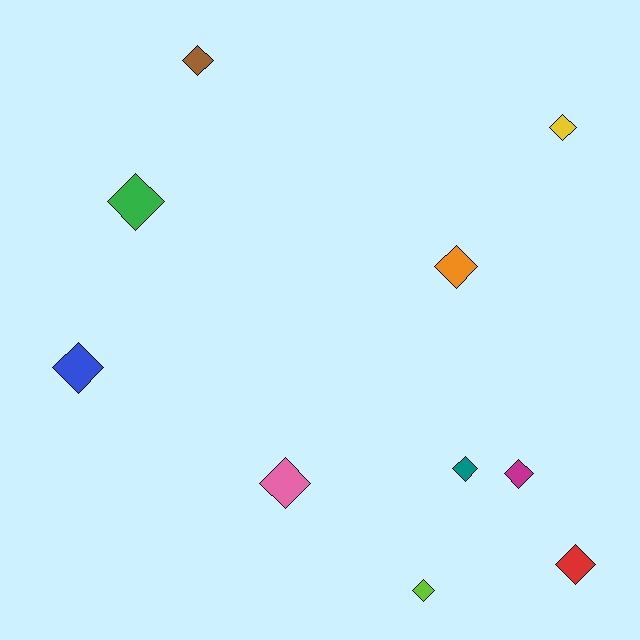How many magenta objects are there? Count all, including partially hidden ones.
There is 1 magenta object.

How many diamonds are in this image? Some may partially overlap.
There are 10 diamonds.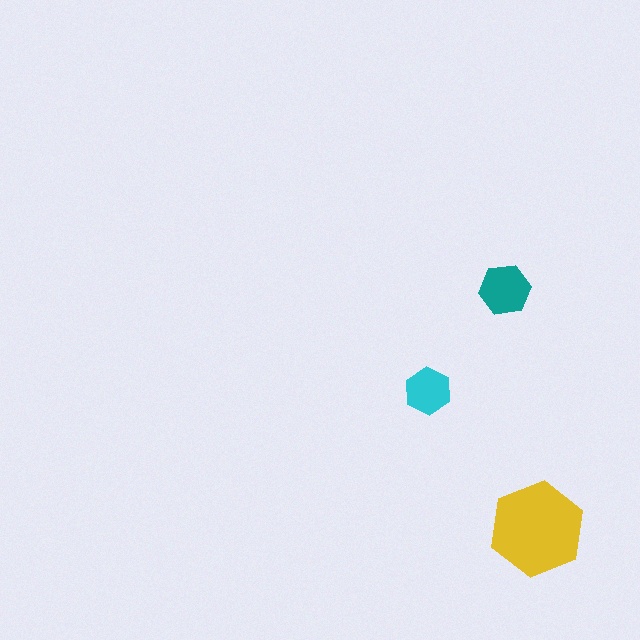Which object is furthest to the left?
The cyan hexagon is leftmost.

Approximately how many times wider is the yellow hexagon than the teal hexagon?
About 2 times wider.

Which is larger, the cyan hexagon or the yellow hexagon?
The yellow one.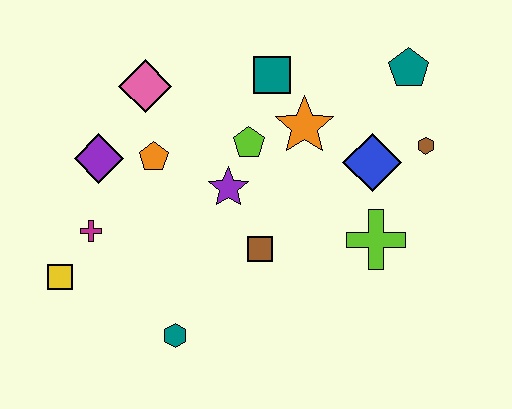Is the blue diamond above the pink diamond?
No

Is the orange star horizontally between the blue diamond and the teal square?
Yes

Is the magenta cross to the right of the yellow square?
Yes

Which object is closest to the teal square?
The orange star is closest to the teal square.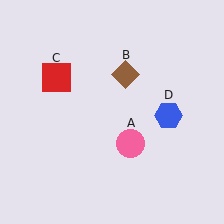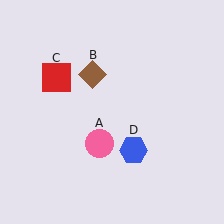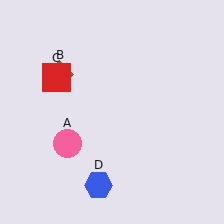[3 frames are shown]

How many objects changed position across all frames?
3 objects changed position: pink circle (object A), brown diamond (object B), blue hexagon (object D).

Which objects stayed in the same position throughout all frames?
Red square (object C) remained stationary.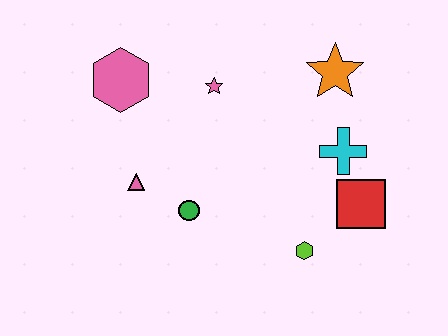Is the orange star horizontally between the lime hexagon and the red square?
Yes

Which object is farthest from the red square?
The pink hexagon is farthest from the red square.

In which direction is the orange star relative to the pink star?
The orange star is to the right of the pink star.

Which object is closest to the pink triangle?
The green circle is closest to the pink triangle.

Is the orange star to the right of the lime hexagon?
Yes